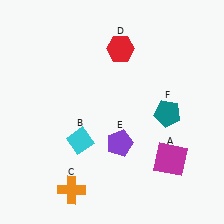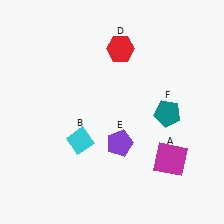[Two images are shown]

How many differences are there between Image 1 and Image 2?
There is 1 difference between the two images.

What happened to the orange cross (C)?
The orange cross (C) was removed in Image 2. It was in the bottom-left area of Image 1.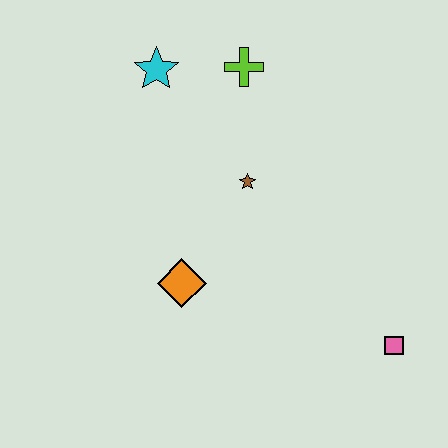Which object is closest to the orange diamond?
The brown star is closest to the orange diamond.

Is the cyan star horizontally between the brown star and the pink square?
No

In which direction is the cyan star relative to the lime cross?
The cyan star is to the left of the lime cross.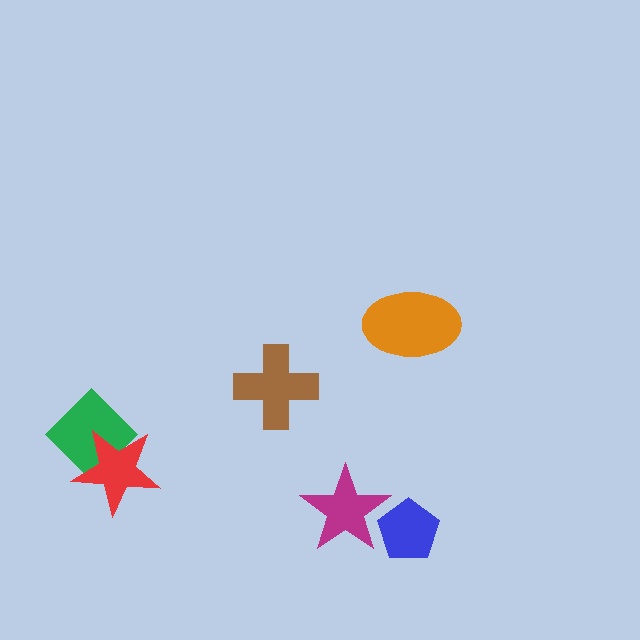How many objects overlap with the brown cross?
0 objects overlap with the brown cross.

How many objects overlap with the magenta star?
1 object overlaps with the magenta star.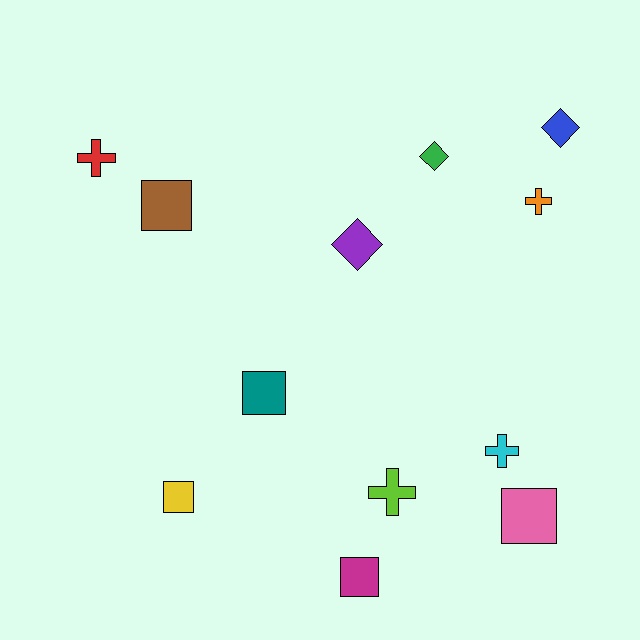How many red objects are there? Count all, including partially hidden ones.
There is 1 red object.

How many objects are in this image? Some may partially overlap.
There are 12 objects.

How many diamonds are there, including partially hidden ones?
There are 3 diamonds.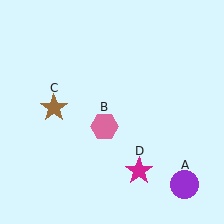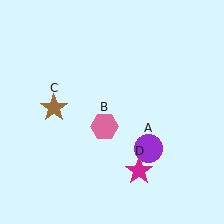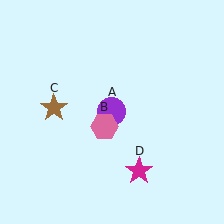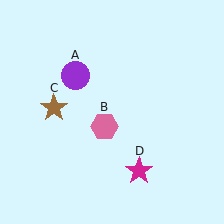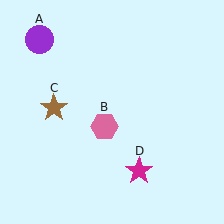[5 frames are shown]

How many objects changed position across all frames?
1 object changed position: purple circle (object A).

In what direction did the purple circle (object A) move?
The purple circle (object A) moved up and to the left.